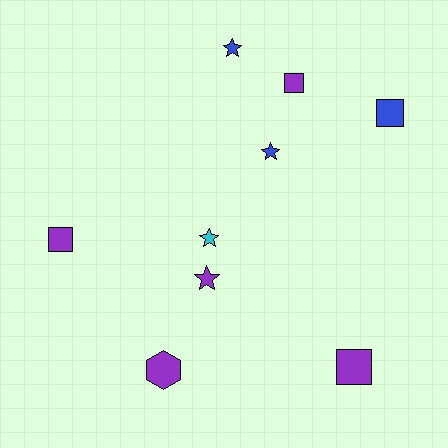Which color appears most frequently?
Purple, with 5 objects.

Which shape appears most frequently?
Star, with 4 objects.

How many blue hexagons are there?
There are no blue hexagons.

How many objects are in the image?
There are 9 objects.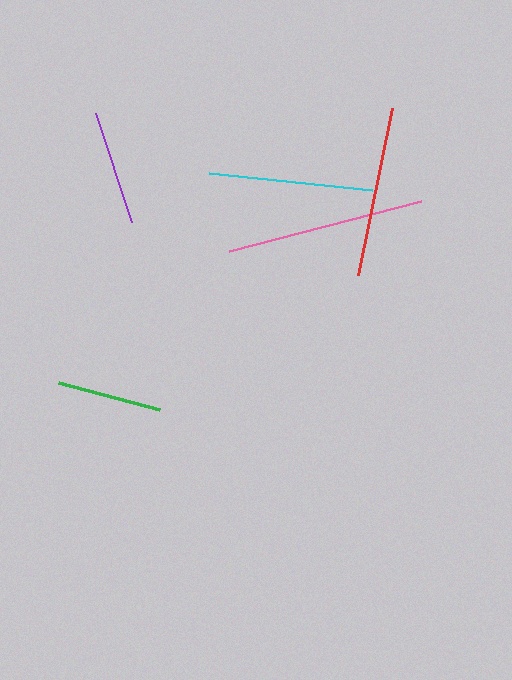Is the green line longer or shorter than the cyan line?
The cyan line is longer than the green line.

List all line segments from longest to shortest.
From longest to shortest: pink, red, cyan, purple, green.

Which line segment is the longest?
The pink line is the longest at approximately 199 pixels.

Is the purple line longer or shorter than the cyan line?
The cyan line is longer than the purple line.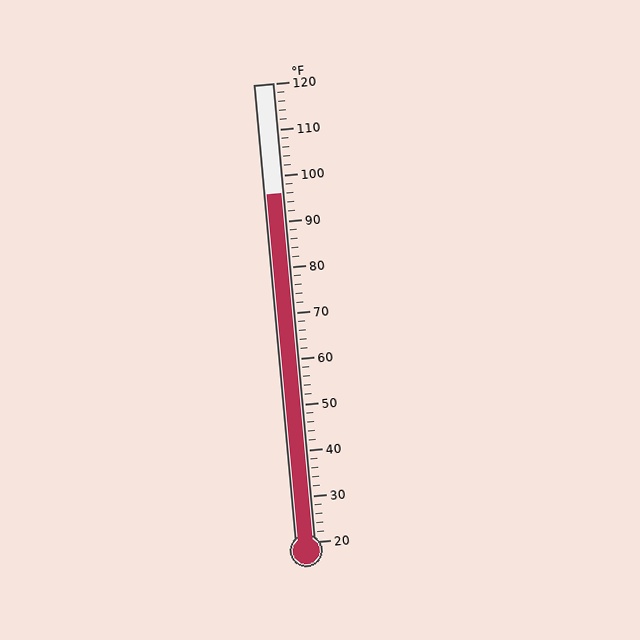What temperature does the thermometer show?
The thermometer shows approximately 96°F.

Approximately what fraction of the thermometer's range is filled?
The thermometer is filled to approximately 75% of its range.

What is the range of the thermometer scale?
The thermometer scale ranges from 20°F to 120°F.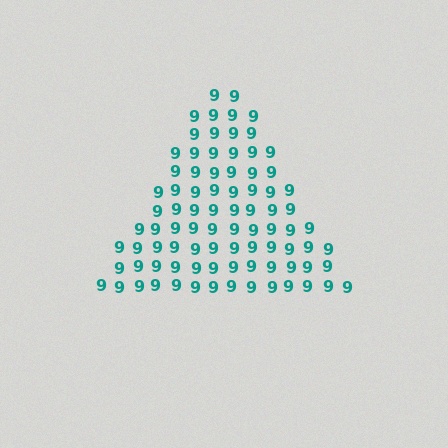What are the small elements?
The small elements are digit 9's.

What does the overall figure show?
The overall figure shows a triangle.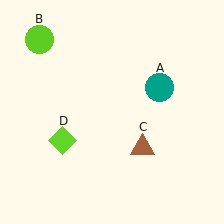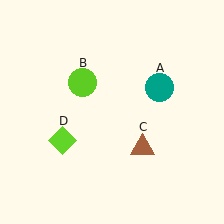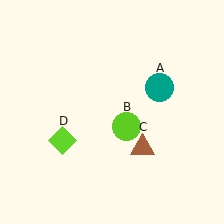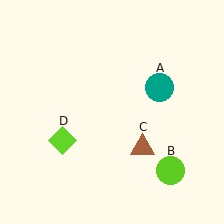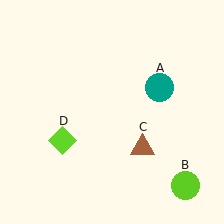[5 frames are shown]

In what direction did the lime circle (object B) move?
The lime circle (object B) moved down and to the right.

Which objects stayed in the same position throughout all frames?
Teal circle (object A) and brown triangle (object C) and lime diamond (object D) remained stationary.